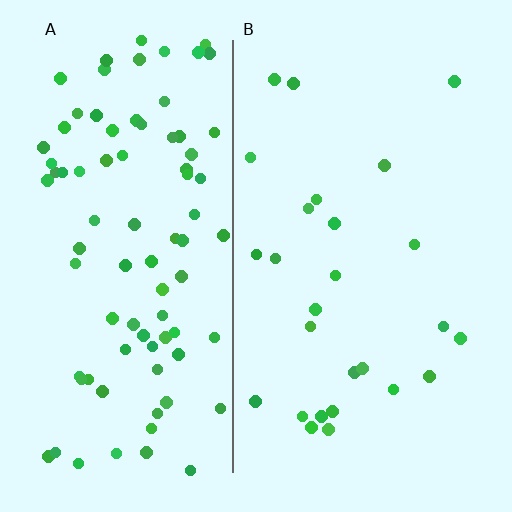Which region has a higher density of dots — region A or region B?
A (the left).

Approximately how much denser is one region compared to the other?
Approximately 3.3× — region A over region B.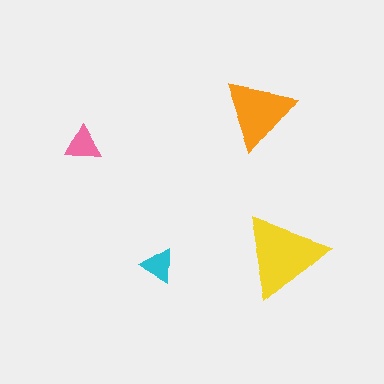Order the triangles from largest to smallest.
the yellow one, the orange one, the pink one, the cyan one.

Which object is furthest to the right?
The yellow triangle is rightmost.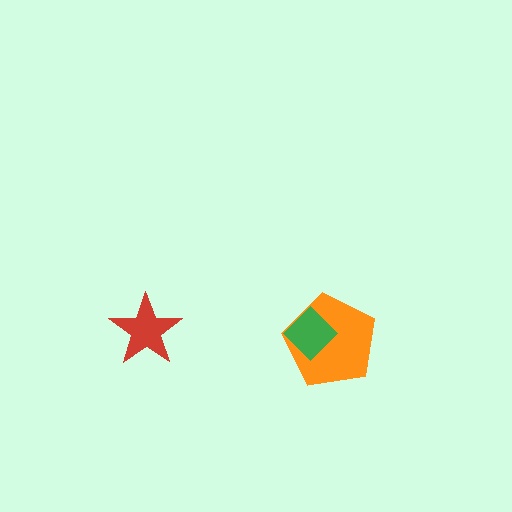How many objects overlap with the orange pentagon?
1 object overlaps with the orange pentagon.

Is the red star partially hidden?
No, no other shape covers it.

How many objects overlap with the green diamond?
1 object overlaps with the green diamond.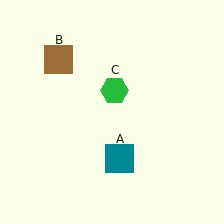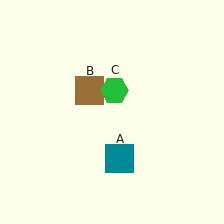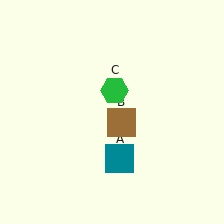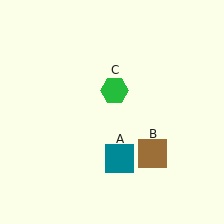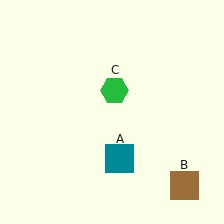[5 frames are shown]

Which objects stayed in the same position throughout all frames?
Teal square (object A) and green hexagon (object C) remained stationary.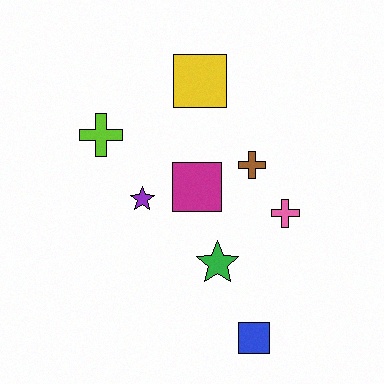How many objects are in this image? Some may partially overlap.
There are 8 objects.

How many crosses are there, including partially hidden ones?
There are 3 crosses.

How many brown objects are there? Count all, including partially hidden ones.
There is 1 brown object.